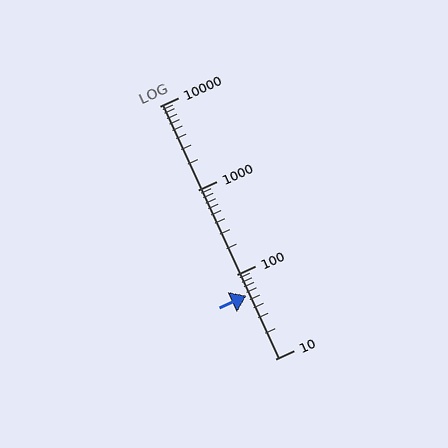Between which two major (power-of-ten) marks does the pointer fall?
The pointer is between 10 and 100.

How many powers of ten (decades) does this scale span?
The scale spans 3 decades, from 10 to 10000.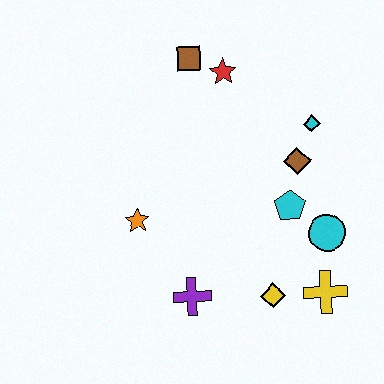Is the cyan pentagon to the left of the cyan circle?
Yes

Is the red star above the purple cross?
Yes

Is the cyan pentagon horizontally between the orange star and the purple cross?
No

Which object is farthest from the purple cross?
The brown square is farthest from the purple cross.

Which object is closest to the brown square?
The red star is closest to the brown square.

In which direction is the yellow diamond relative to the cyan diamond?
The yellow diamond is below the cyan diamond.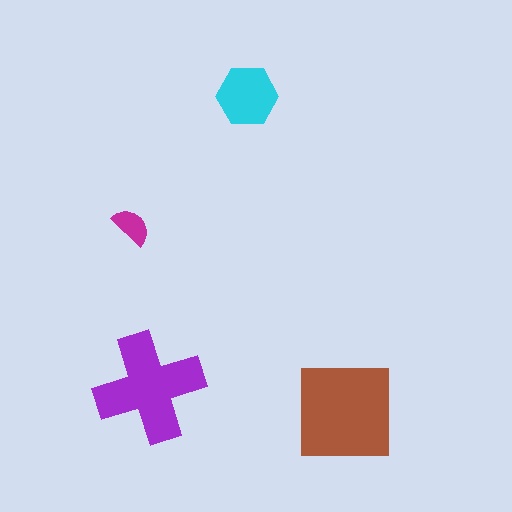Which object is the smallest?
The magenta semicircle.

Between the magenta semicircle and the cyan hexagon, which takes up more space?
The cyan hexagon.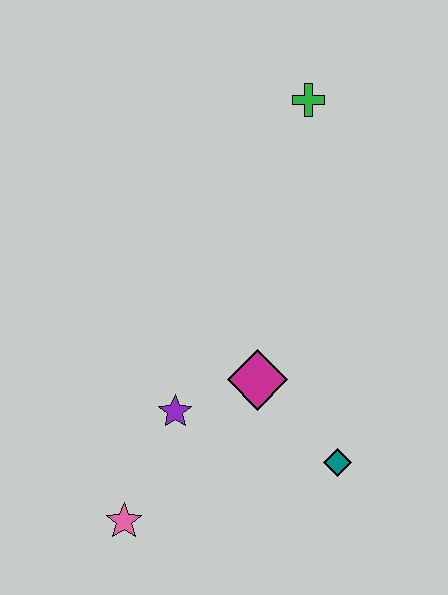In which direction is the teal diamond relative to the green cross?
The teal diamond is below the green cross.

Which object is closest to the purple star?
The magenta diamond is closest to the purple star.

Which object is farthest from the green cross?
The pink star is farthest from the green cross.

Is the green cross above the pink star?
Yes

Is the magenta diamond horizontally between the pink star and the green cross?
Yes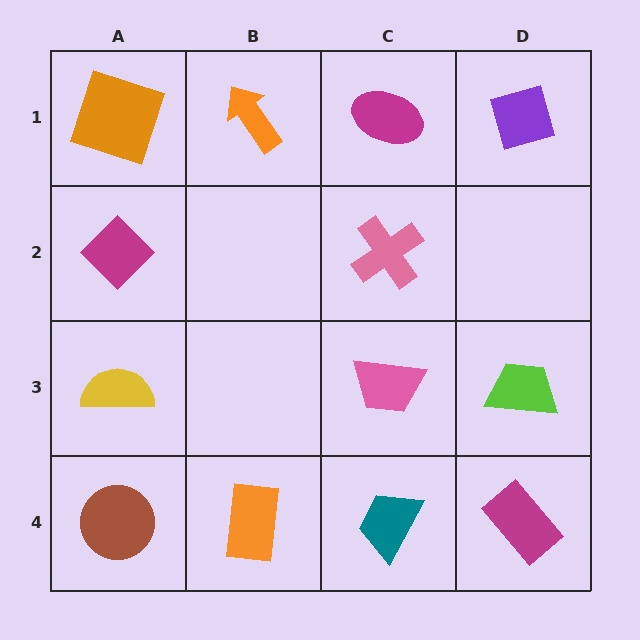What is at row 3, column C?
A pink trapezoid.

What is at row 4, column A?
A brown circle.